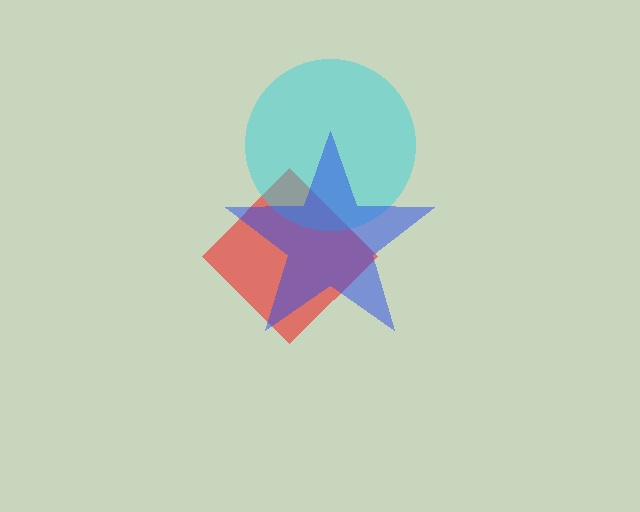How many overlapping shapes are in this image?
There are 3 overlapping shapes in the image.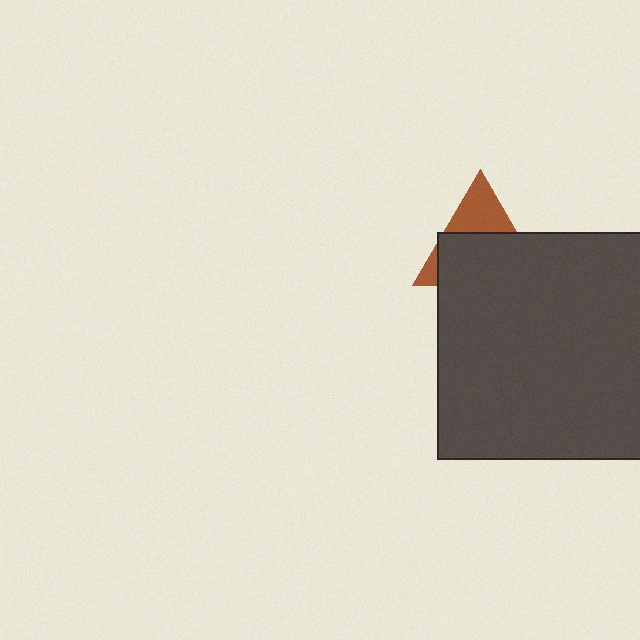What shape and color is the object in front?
The object in front is a dark gray square.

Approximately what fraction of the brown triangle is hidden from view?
Roughly 64% of the brown triangle is hidden behind the dark gray square.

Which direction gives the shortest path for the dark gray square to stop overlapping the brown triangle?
Moving down gives the shortest separation.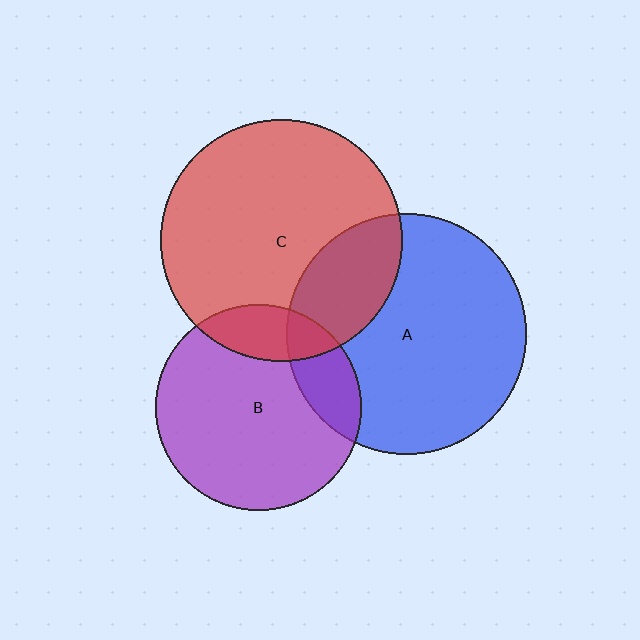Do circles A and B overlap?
Yes.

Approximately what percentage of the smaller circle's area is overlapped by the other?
Approximately 20%.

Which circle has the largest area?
Circle C (red).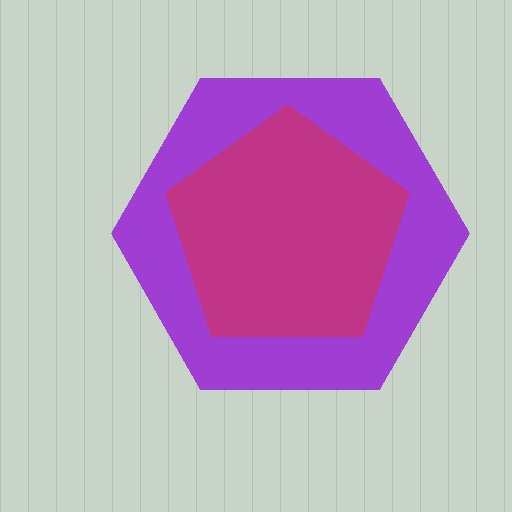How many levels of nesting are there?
2.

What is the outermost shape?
The purple hexagon.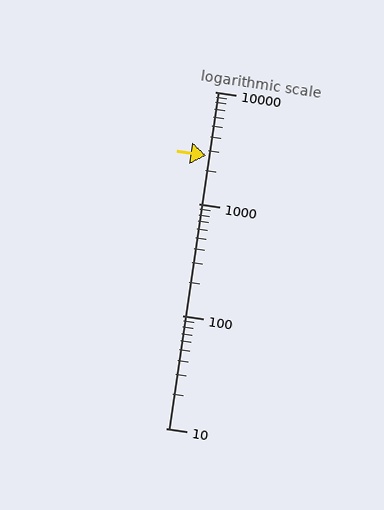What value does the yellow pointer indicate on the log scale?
The pointer indicates approximately 2700.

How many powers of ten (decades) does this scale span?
The scale spans 3 decades, from 10 to 10000.